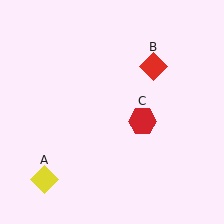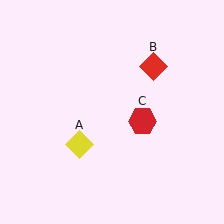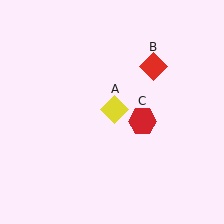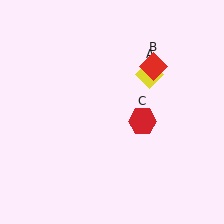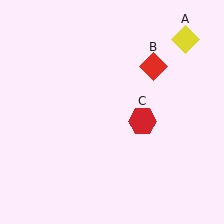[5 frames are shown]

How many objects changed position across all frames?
1 object changed position: yellow diamond (object A).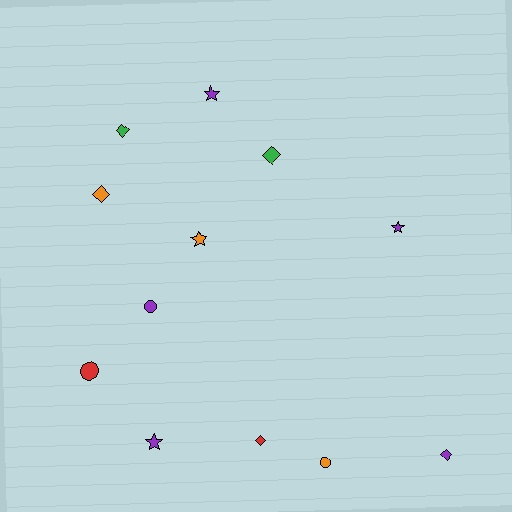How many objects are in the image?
There are 12 objects.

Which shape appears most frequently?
Diamond, with 5 objects.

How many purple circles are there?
There is 1 purple circle.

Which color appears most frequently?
Purple, with 5 objects.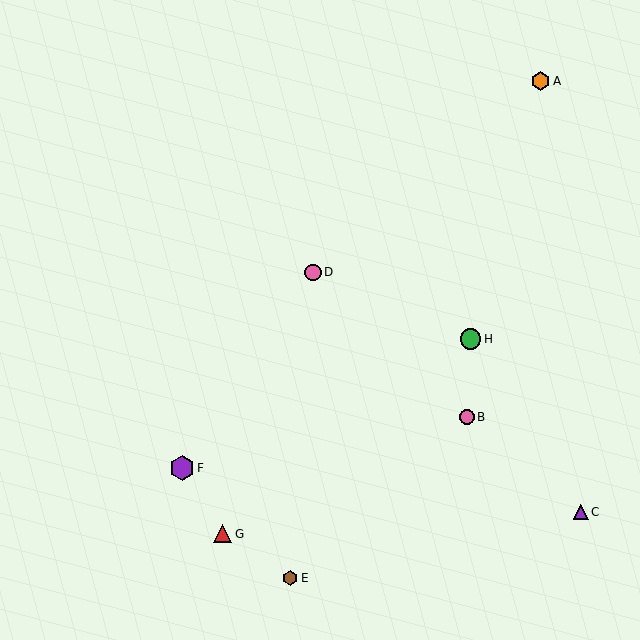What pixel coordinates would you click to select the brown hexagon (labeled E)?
Click at (290, 578) to select the brown hexagon E.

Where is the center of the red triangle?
The center of the red triangle is at (223, 534).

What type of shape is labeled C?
Shape C is a purple triangle.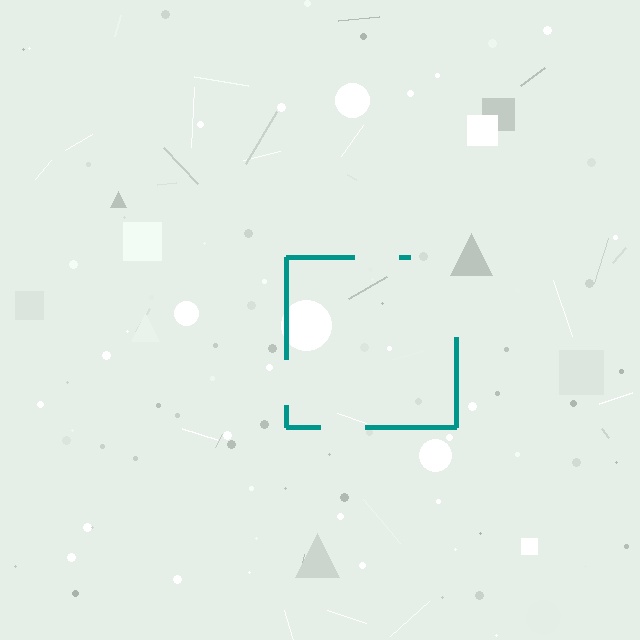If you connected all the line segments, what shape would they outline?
They would outline a square.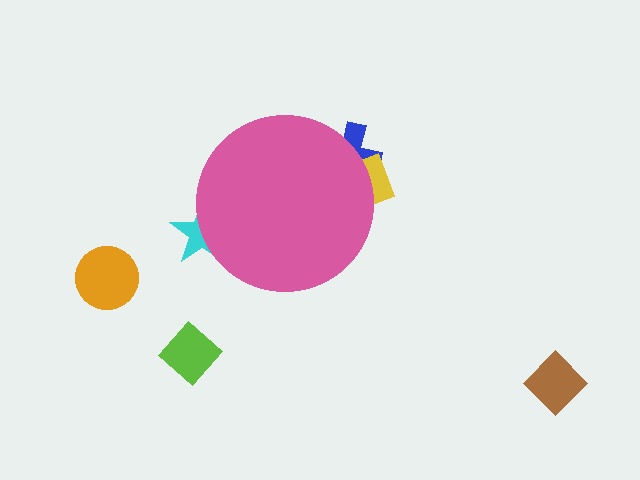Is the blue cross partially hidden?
Yes, the blue cross is partially hidden behind the pink circle.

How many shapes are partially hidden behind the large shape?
3 shapes are partially hidden.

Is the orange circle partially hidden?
No, the orange circle is fully visible.